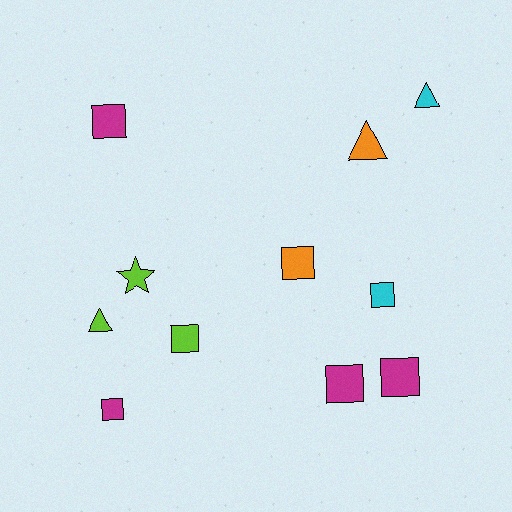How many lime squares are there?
There is 1 lime square.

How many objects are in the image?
There are 11 objects.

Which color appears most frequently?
Magenta, with 4 objects.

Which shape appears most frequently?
Square, with 7 objects.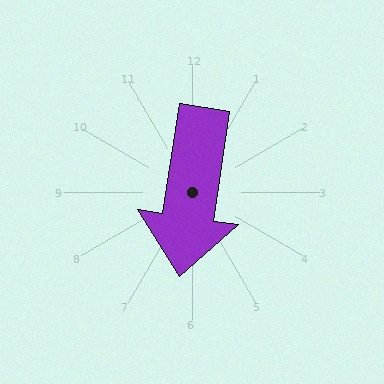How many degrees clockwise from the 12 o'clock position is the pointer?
Approximately 189 degrees.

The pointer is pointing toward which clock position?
Roughly 6 o'clock.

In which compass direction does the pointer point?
South.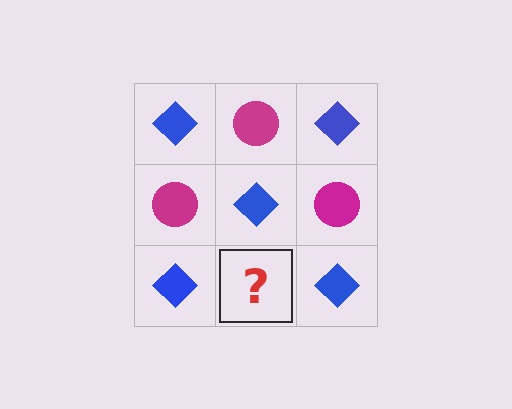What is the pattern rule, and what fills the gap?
The rule is that it alternates blue diamond and magenta circle in a checkerboard pattern. The gap should be filled with a magenta circle.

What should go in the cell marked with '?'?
The missing cell should contain a magenta circle.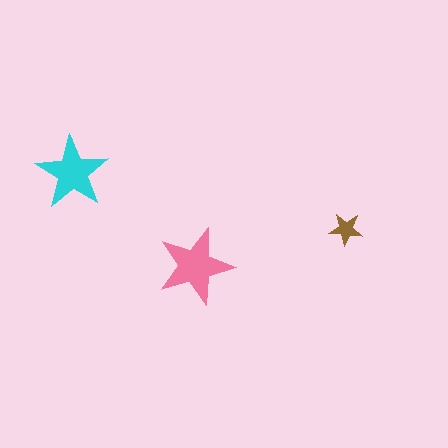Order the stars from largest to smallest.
the pink one, the cyan one, the brown one.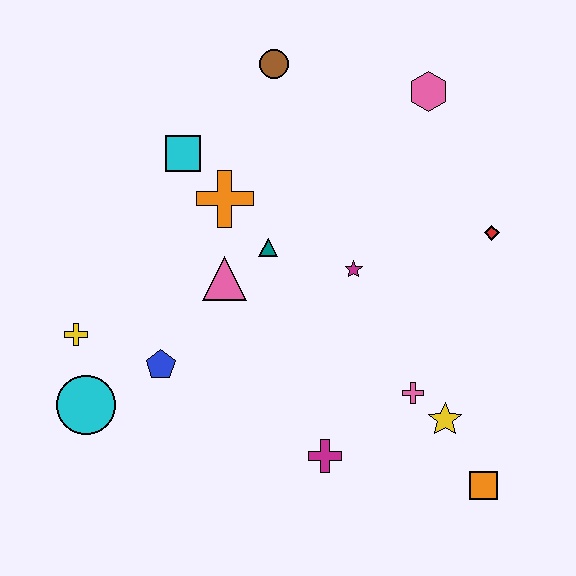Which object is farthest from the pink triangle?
The orange square is farthest from the pink triangle.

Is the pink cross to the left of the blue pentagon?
No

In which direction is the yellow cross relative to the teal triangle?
The yellow cross is to the left of the teal triangle.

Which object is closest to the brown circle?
The cyan square is closest to the brown circle.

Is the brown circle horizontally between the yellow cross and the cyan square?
No